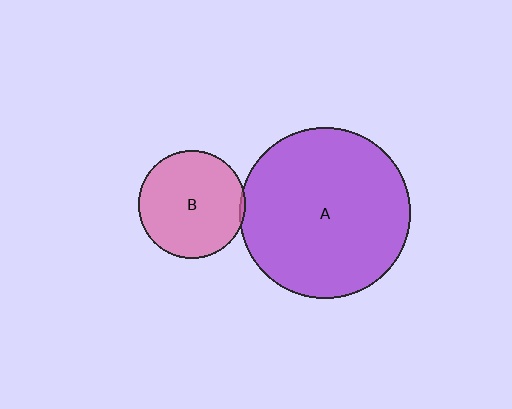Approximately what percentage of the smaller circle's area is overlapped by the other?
Approximately 5%.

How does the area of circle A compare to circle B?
Approximately 2.5 times.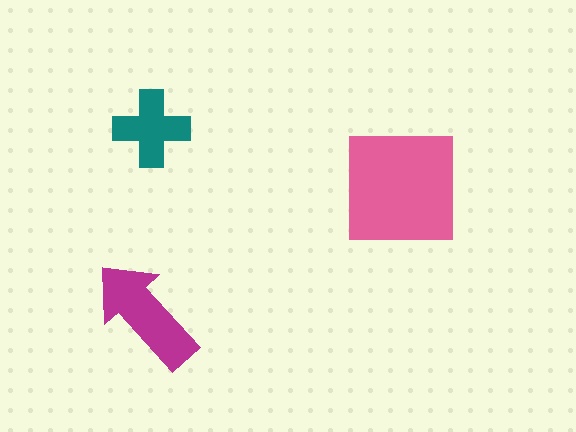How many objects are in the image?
There are 3 objects in the image.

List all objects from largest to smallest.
The pink square, the magenta arrow, the teal cross.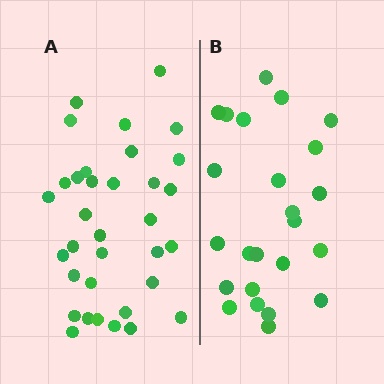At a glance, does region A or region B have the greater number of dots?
Region A (the left region) has more dots.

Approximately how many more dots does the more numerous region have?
Region A has roughly 10 or so more dots than region B.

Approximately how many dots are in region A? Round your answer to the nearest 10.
About 30 dots. (The exact count is 34, which rounds to 30.)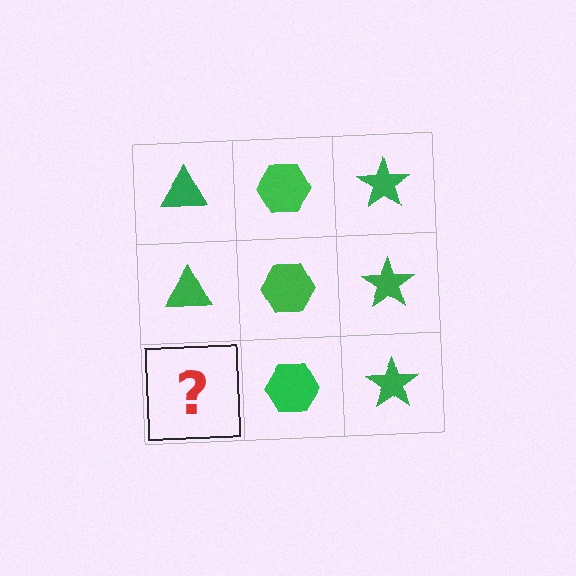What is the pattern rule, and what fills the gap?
The rule is that each column has a consistent shape. The gap should be filled with a green triangle.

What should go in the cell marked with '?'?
The missing cell should contain a green triangle.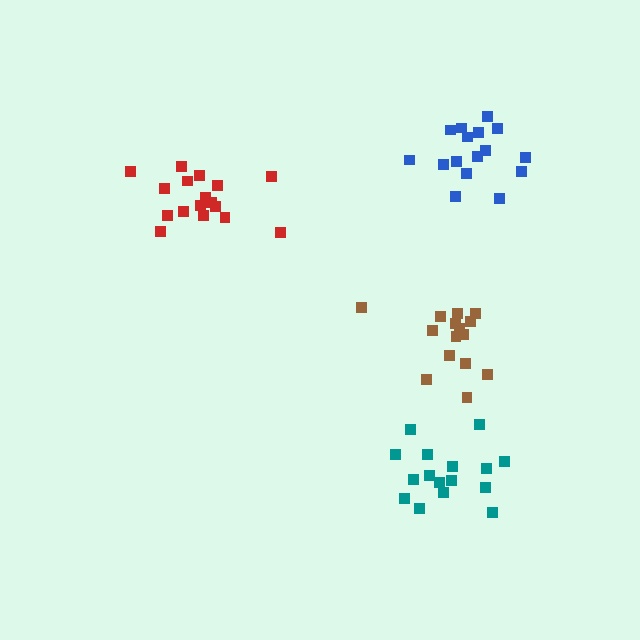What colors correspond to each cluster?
The clusters are colored: brown, blue, red, teal.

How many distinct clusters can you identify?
There are 4 distinct clusters.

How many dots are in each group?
Group 1: 15 dots, Group 2: 16 dots, Group 3: 17 dots, Group 4: 16 dots (64 total).